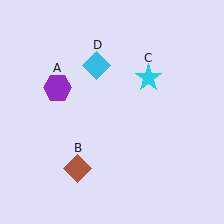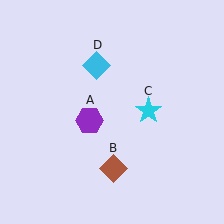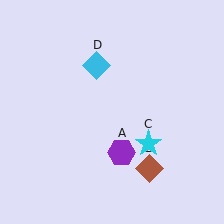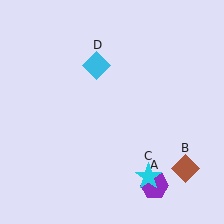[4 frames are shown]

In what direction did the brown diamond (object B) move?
The brown diamond (object B) moved right.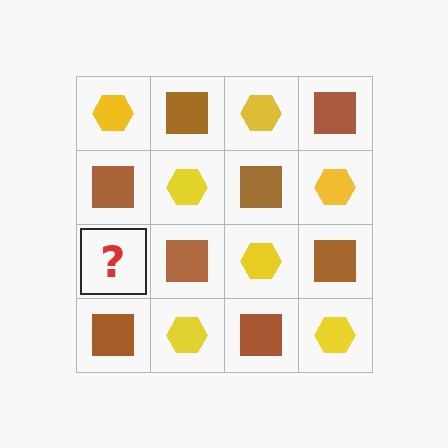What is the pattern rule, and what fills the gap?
The rule is that it alternates yellow hexagon and brown square in a checkerboard pattern. The gap should be filled with a yellow hexagon.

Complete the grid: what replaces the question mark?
The question mark should be replaced with a yellow hexagon.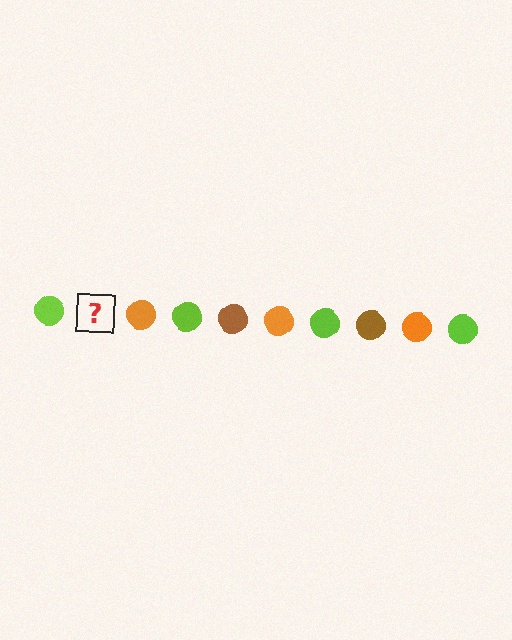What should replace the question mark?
The question mark should be replaced with a brown circle.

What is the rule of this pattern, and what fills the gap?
The rule is that the pattern cycles through lime, brown, orange circles. The gap should be filled with a brown circle.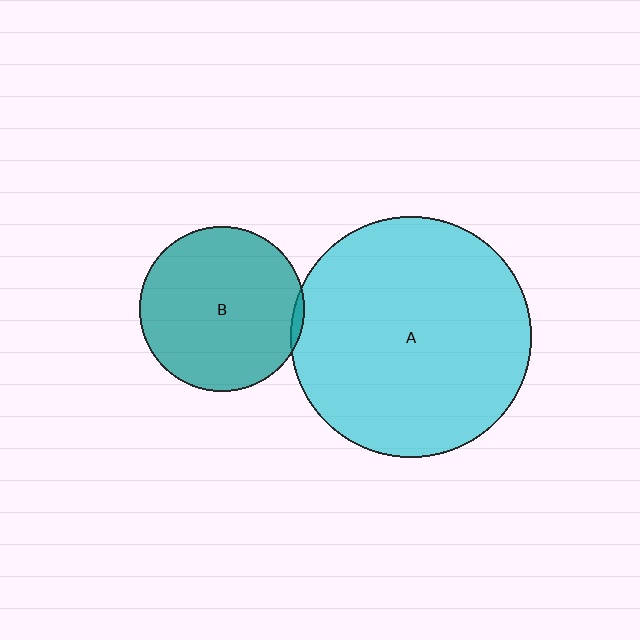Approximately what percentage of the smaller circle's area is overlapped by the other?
Approximately 5%.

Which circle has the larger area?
Circle A (cyan).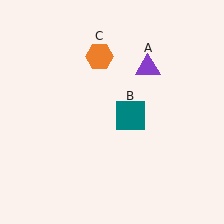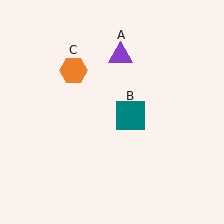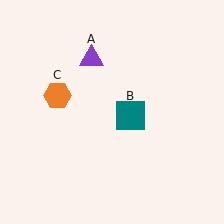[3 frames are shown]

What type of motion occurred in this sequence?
The purple triangle (object A), orange hexagon (object C) rotated counterclockwise around the center of the scene.